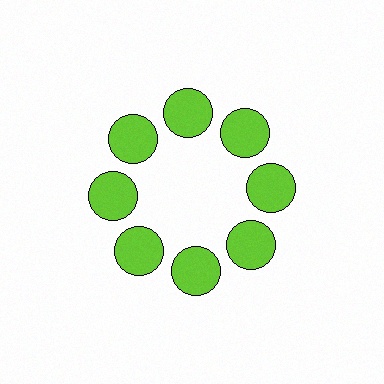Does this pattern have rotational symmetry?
Yes, this pattern has 8-fold rotational symmetry. It looks the same after rotating 45 degrees around the center.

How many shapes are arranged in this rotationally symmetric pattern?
There are 8 shapes, arranged in 8 groups of 1.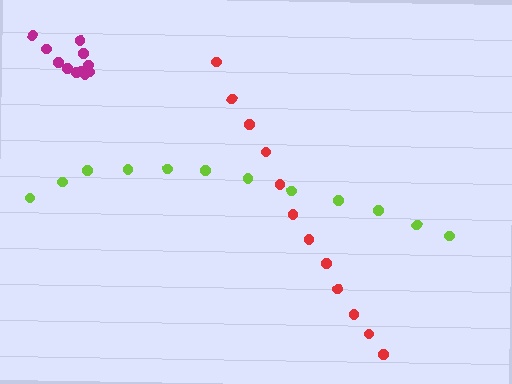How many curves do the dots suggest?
There are 3 distinct paths.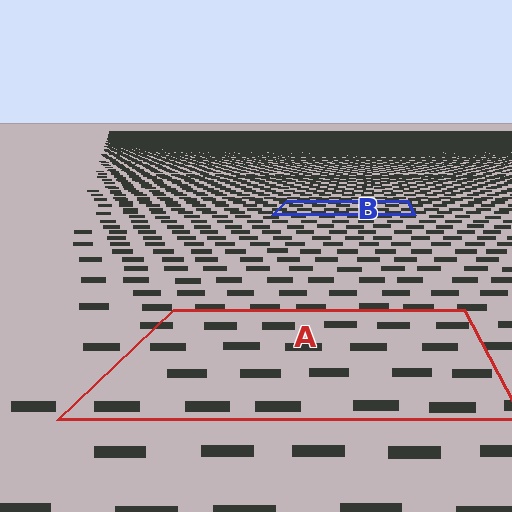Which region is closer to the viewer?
Region A is closer. The texture elements there are larger and more spread out.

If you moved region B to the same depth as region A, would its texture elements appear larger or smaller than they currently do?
They would appear larger. At a closer depth, the same texture elements are projected at a bigger on-screen size.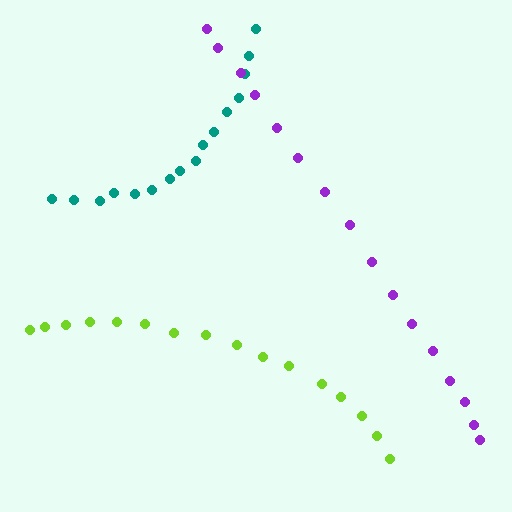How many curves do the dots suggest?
There are 3 distinct paths.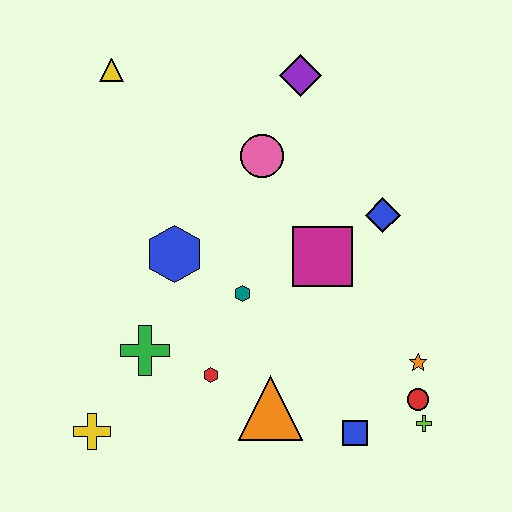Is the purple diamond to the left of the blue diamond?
Yes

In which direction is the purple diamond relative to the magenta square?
The purple diamond is above the magenta square.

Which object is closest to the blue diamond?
The magenta square is closest to the blue diamond.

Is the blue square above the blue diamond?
No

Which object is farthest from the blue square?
The yellow triangle is farthest from the blue square.